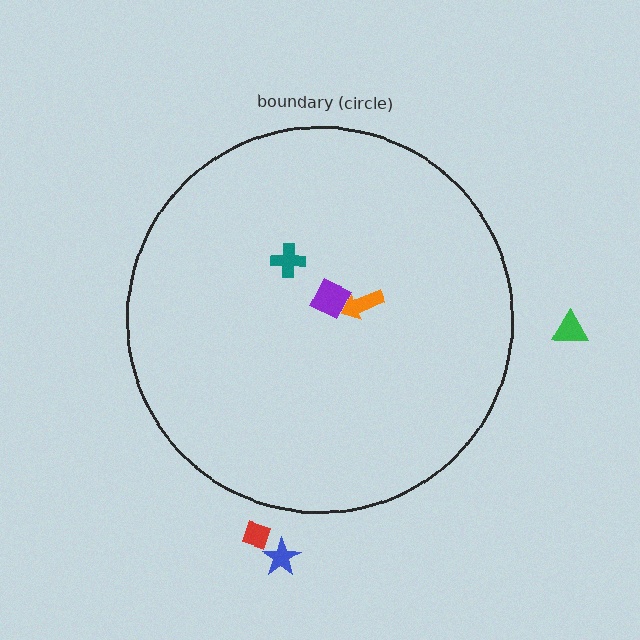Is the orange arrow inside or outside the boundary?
Inside.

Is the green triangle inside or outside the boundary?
Outside.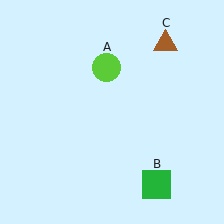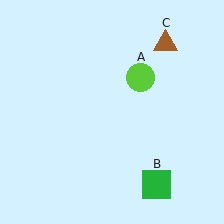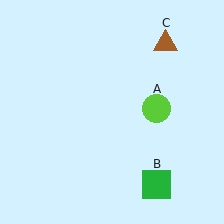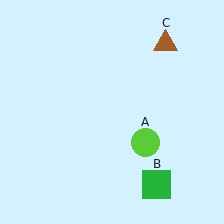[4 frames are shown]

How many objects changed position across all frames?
1 object changed position: lime circle (object A).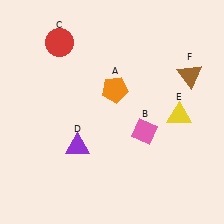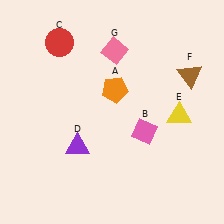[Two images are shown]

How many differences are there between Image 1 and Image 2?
There is 1 difference between the two images.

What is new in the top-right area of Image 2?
A pink diamond (G) was added in the top-right area of Image 2.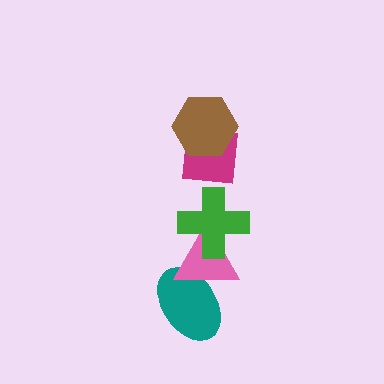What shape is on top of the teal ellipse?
The pink triangle is on top of the teal ellipse.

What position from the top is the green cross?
The green cross is 3rd from the top.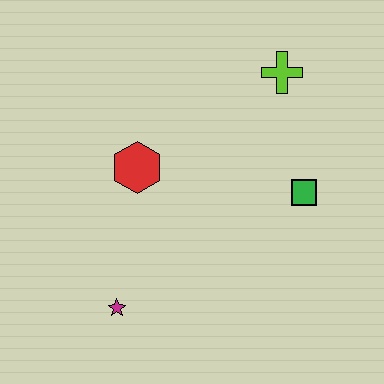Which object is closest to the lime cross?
The green square is closest to the lime cross.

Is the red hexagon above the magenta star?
Yes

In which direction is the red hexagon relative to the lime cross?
The red hexagon is to the left of the lime cross.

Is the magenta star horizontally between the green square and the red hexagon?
No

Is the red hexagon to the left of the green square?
Yes